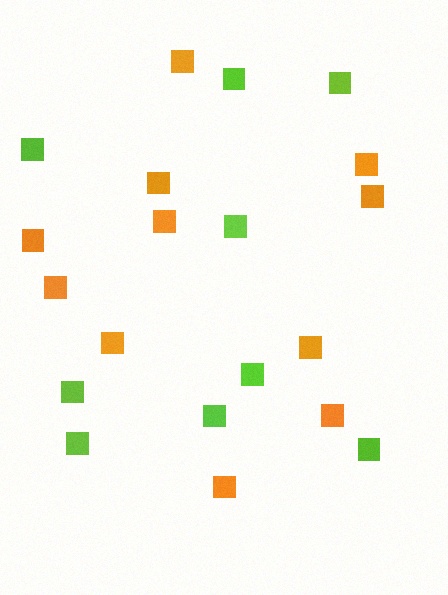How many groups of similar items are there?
There are 2 groups: one group of orange squares (11) and one group of lime squares (9).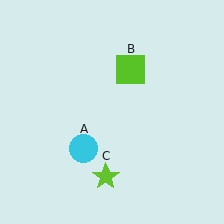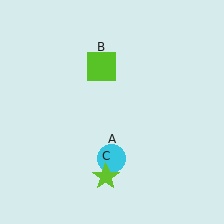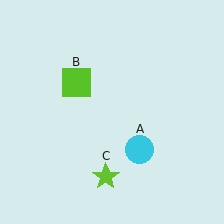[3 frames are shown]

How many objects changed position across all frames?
2 objects changed position: cyan circle (object A), lime square (object B).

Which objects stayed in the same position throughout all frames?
Lime star (object C) remained stationary.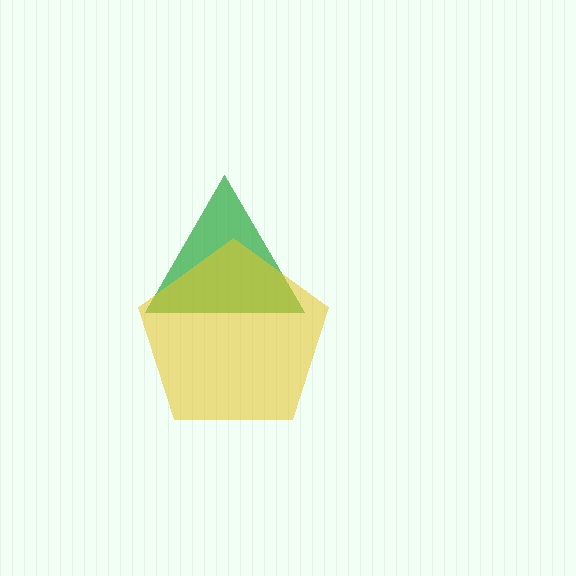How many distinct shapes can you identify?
There are 2 distinct shapes: a green triangle, a yellow pentagon.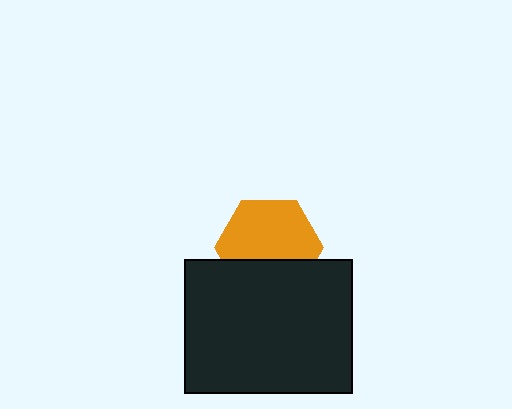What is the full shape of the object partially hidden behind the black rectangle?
The partially hidden object is an orange hexagon.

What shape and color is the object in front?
The object in front is a black rectangle.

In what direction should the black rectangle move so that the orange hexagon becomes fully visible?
The black rectangle should move down. That is the shortest direction to clear the overlap and leave the orange hexagon fully visible.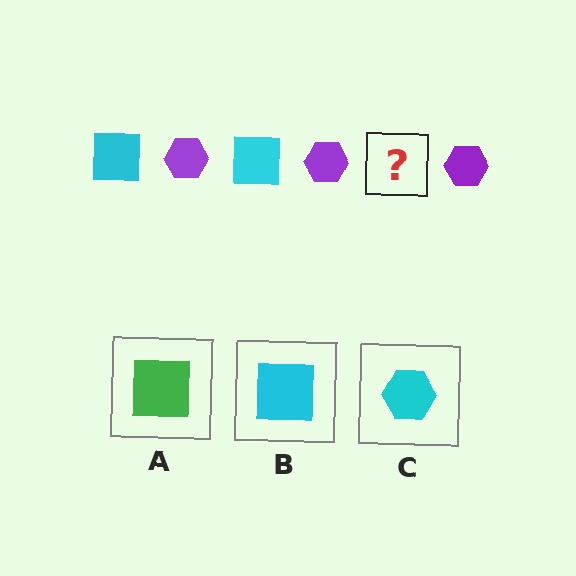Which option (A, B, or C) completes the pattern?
B.